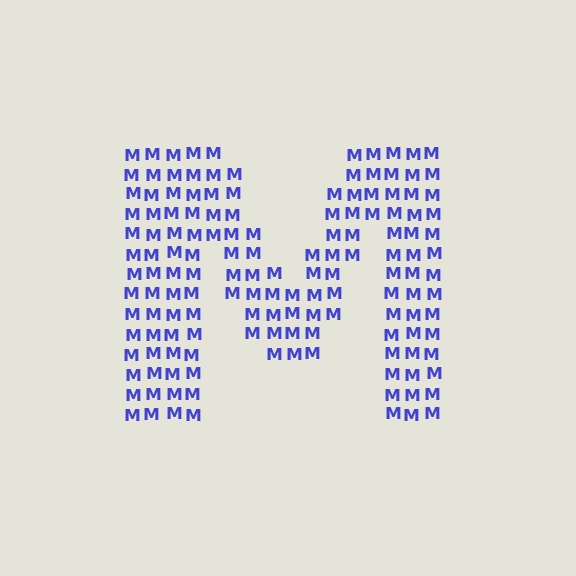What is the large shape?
The large shape is the letter M.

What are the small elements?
The small elements are letter M's.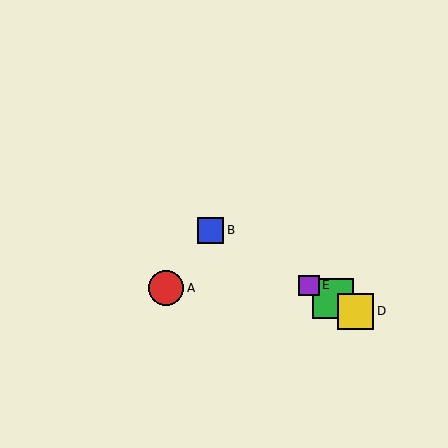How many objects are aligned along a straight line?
4 objects (B, C, D, E) are aligned along a straight line.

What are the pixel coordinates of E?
Object E is at (309, 285).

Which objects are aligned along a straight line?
Objects B, C, D, E are aligned along a straight line.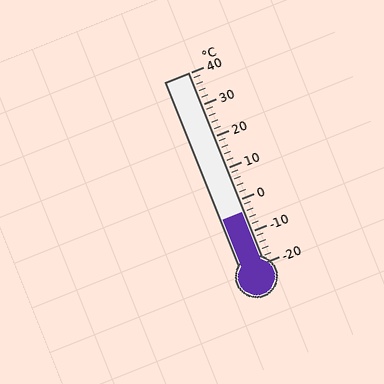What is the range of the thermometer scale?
The thermometer scale ranges from -20°C to 40°C.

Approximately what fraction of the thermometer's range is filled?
The thermometer is filled to approximately 25% of its range.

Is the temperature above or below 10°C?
The temperature is below 10°C.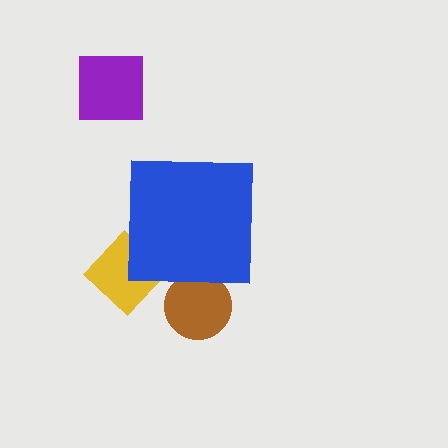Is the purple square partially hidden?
No, the purple square is fully visible.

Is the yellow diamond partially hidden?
Yes, the yellow diamond is partially hidden behind the blue square.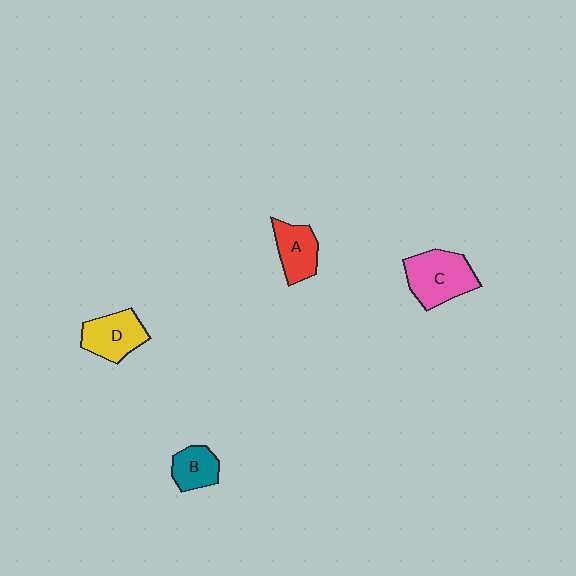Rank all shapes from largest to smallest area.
From largest to smallest: C (pink), D (yellow), A (red), B (teal).